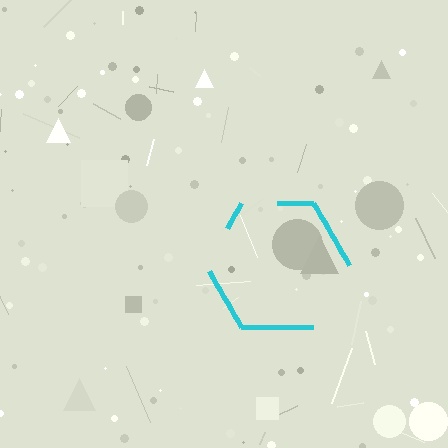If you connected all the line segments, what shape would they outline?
They would outline a hexagon.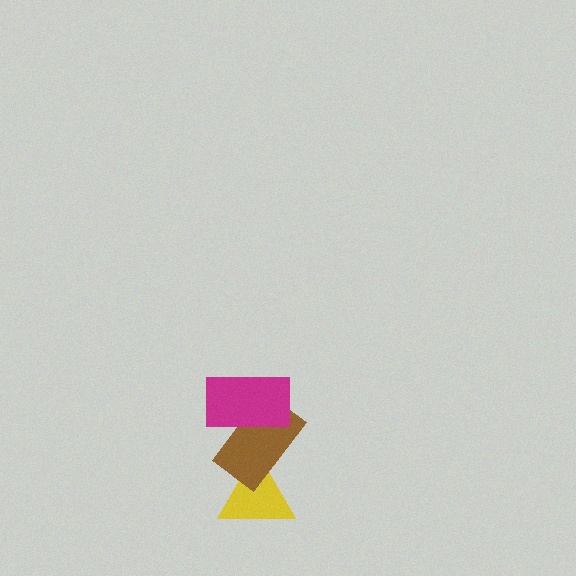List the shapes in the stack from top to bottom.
From top to bottom: the magenta rectangle, the brown rectangle, the yellow triangle.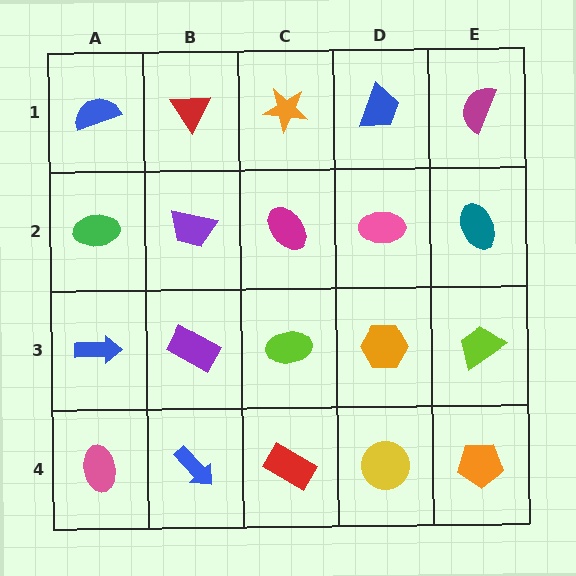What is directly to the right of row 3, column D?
A lime trapezoid.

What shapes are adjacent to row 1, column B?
A purple trapezoid (row 2, column B), a blue semicircle (row 1, column A), an orange star (row 1, column C).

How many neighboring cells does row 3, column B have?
4.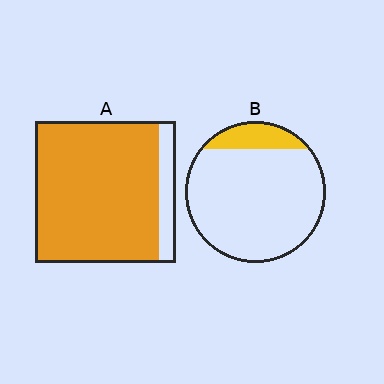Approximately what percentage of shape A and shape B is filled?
A is approximately 90% and B is approximately 15%.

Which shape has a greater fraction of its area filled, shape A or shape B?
Shape A.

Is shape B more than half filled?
No.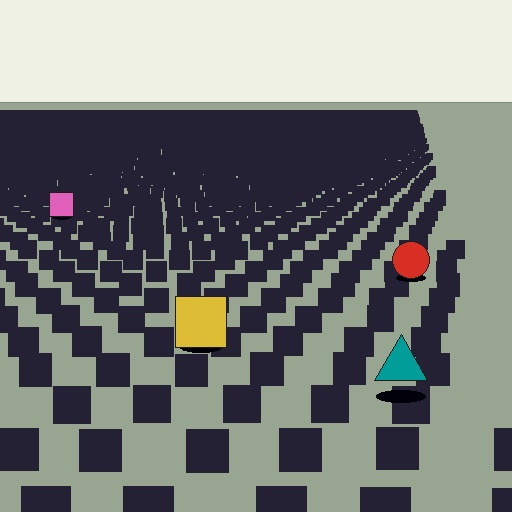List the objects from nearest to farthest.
From nearest to farthest: the teal triangle, the yellow square, the red circle, the pink square.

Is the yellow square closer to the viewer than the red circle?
Yes. The yellow square is closer — you can tell from the texture gradient: the ground texture is coarser near it.